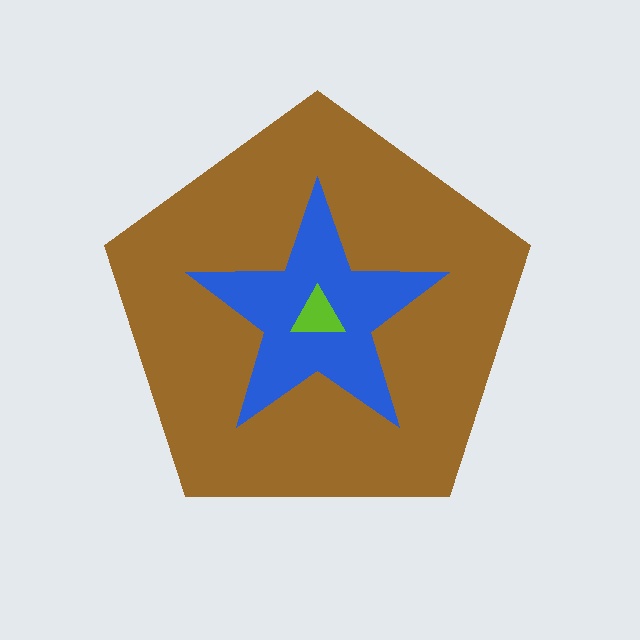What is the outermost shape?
The brown pentagon.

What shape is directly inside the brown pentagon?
The blue star.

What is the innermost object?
The lime triangle.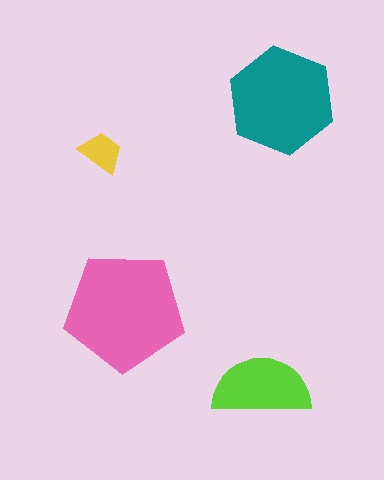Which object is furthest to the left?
The yellow trapezoid is leftmost.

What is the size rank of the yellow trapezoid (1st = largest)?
4th.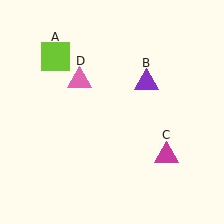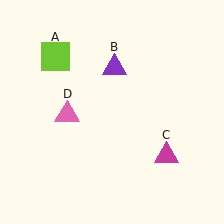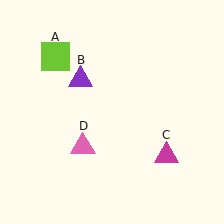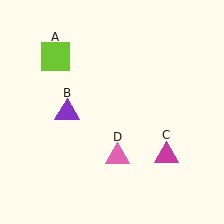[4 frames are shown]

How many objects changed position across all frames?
2 objects changed position: purple triangle (object B), pink triangle (object D).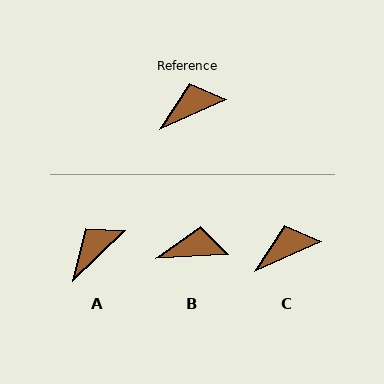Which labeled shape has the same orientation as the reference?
C.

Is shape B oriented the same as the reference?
No, it is off by about 21 degrees.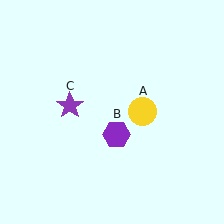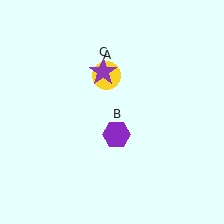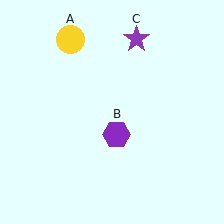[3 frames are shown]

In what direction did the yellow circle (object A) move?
The yellow circle (object A) moved up and to the left.